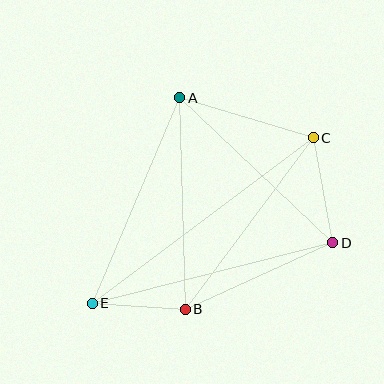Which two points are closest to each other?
Points B and E are closest to each other.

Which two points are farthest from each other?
Points C and E are farthest from each other.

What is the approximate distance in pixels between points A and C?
The distance between A and C is approximately 139 pixels.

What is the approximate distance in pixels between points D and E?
The distance between D and E is approximately 248 pixels.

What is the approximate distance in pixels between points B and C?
The distance between B and C is approximately 214 pixels.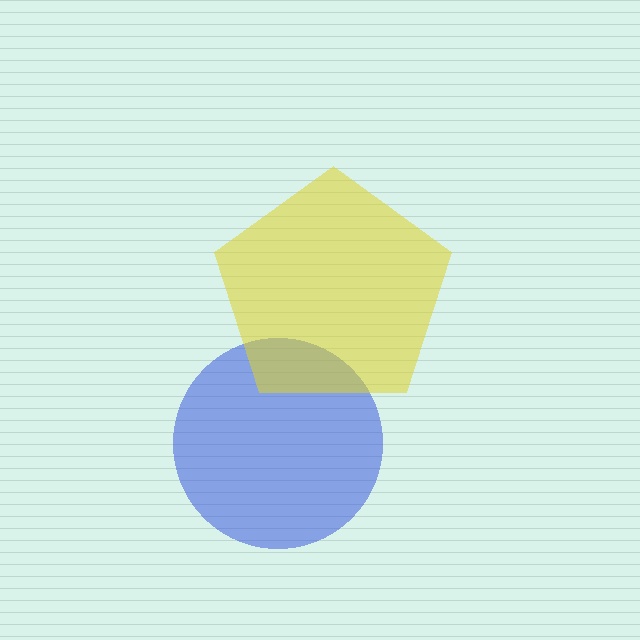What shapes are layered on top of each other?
The layered shapes are: a blue circle, a yellow pentagon.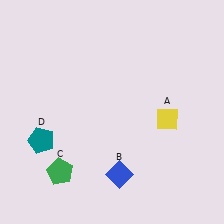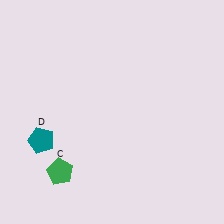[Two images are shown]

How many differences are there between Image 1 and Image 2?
There are 2 differences between the two images.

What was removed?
The blue diamond (B), the yellow diamond (A) were removed in Image 2.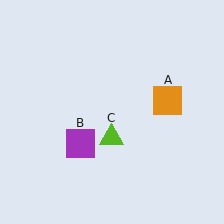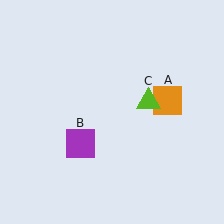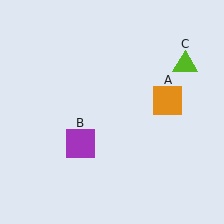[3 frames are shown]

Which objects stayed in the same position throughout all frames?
Orange square (object A) and purple square (object B) remained stationary.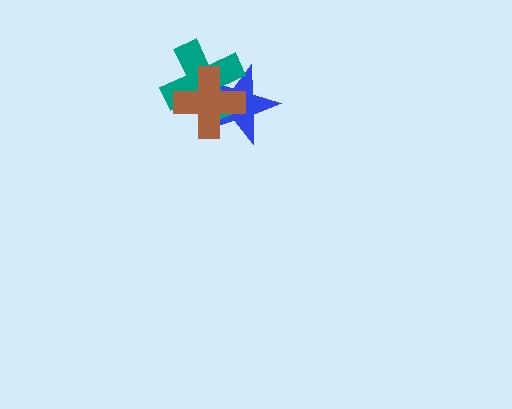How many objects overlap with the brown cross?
2 objects overlap with the brown cross.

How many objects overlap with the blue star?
2 objects overlap with the blue star.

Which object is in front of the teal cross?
The brown cross is in front of the teal cross.